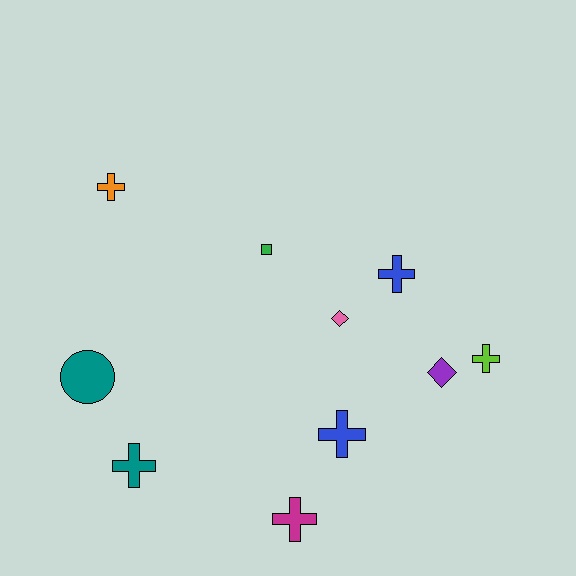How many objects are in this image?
There are 10 objects.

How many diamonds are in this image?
There are 2 diamonds.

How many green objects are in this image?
There is 1 green object.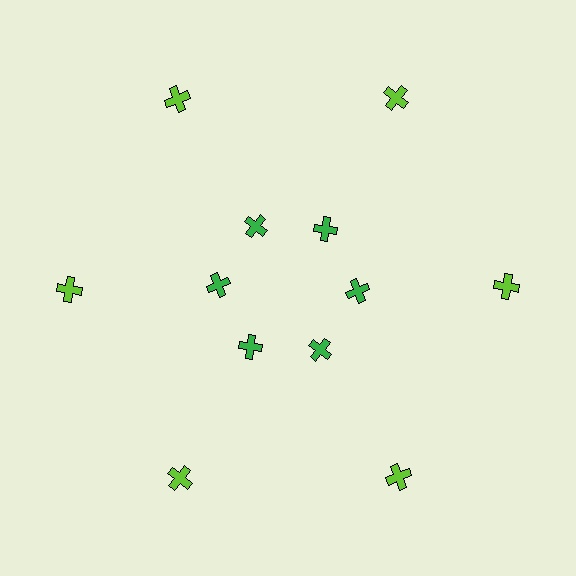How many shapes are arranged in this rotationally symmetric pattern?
There are 12 shapes, arranged in 6 groups of 2.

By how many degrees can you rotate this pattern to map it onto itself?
The pattern maps onto itself every 60 degrees of rotation.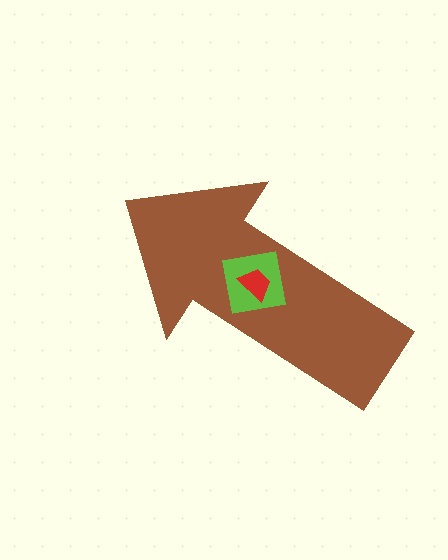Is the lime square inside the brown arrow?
Yes.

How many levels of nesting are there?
3.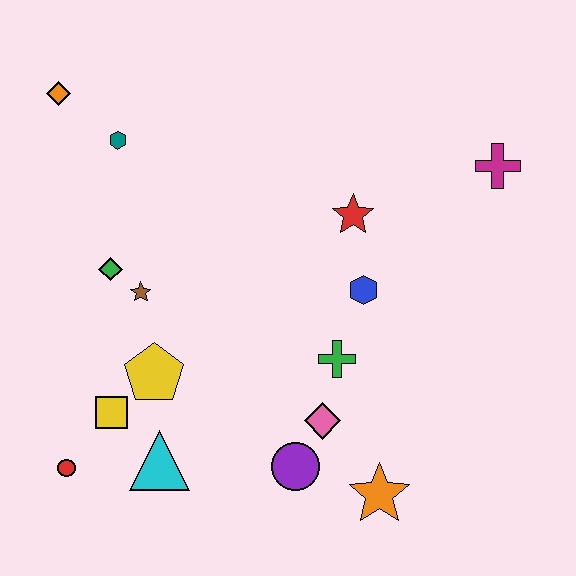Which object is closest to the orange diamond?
The teal hexagon is closest to the orange diamond.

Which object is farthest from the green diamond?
The magenta cross is farthest from the green diamond.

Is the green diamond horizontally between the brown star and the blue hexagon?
No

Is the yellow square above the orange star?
Yes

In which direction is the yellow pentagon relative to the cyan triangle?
The yellow pentagon is above the cyan triangle.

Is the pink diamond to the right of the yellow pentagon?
Yes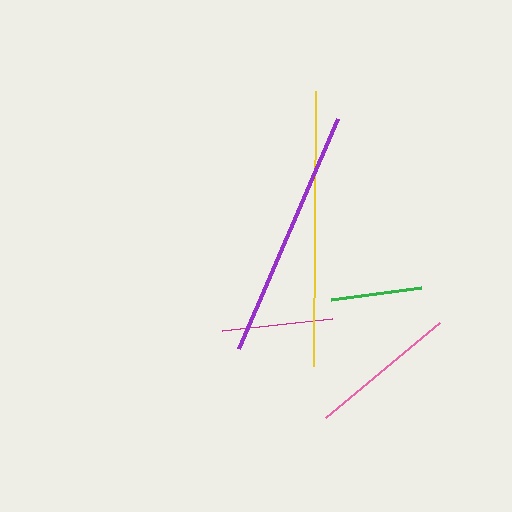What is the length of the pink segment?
The pink segment is approximately 148 pixels long.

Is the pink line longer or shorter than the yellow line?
The yellow line is longer than the pink line.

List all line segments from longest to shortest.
From longest to shortest: yellow, purple, pink, magenta, green.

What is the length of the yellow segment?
The yellow segment is approximately 276 pixels long.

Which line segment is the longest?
The yellow line is the longest at approximately 276 pixels.